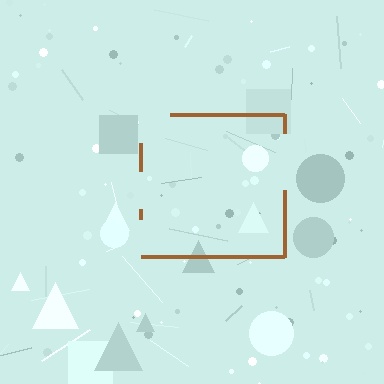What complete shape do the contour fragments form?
The contour fragments form a square.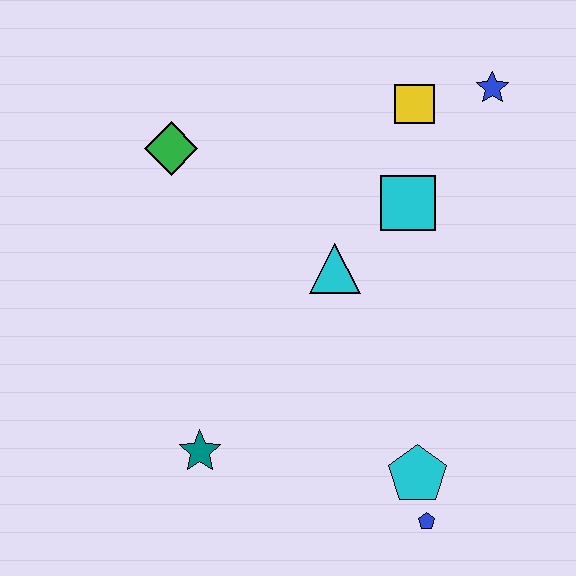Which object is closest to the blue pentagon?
The cyan pentagon is closest to the blue pentagon.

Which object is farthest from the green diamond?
The blue pentagon is farthest from the green diamond.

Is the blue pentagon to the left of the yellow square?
No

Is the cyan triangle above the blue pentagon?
Yes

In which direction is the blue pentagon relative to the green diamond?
The blue pentagon is below the green diamond.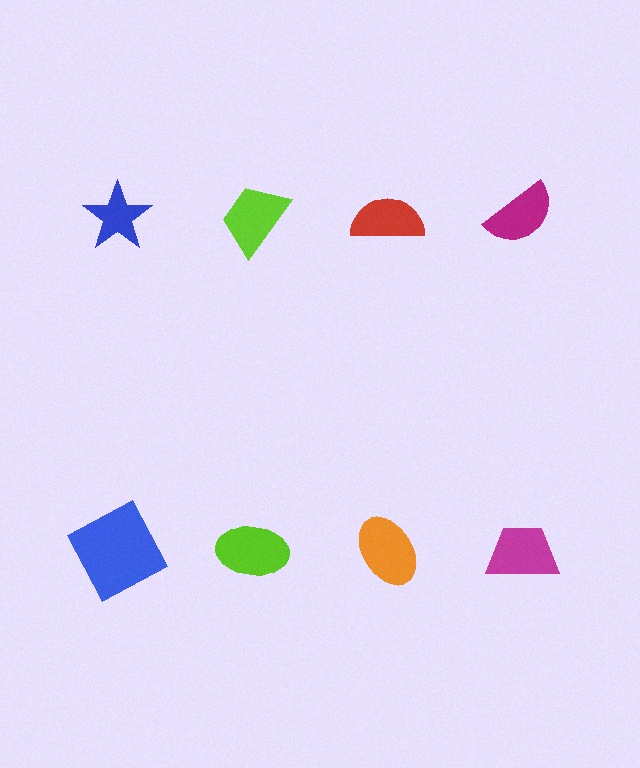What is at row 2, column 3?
An orange ellipse.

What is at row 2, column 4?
A magenta trapezoid.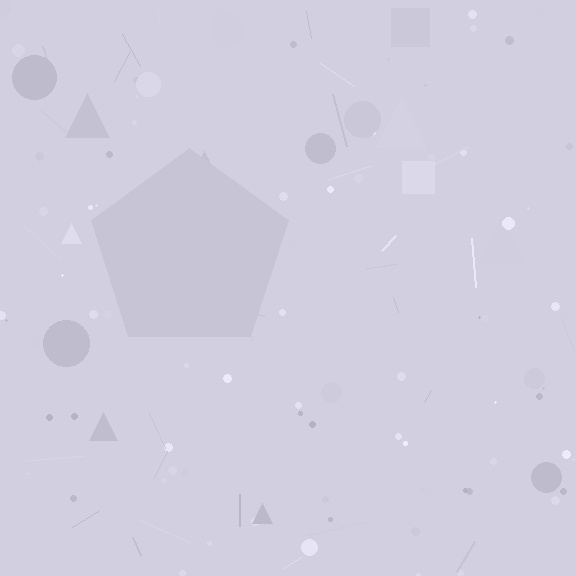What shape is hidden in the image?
A pentagon is hidden in the image.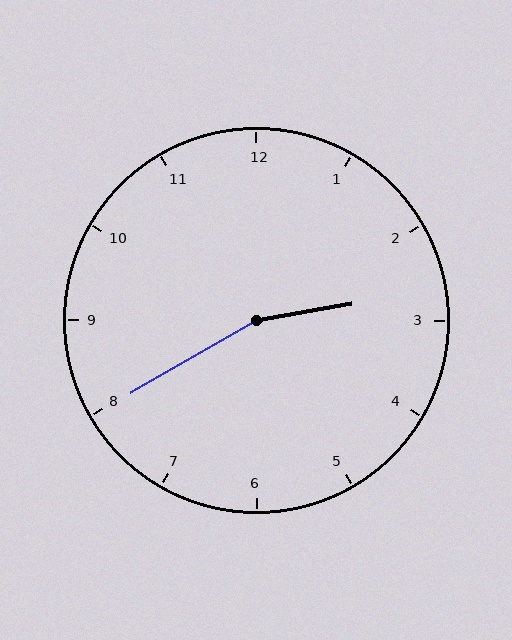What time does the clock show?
2:40.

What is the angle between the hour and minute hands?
Approximately 160 degrees.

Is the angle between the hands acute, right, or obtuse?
It is obtuse.